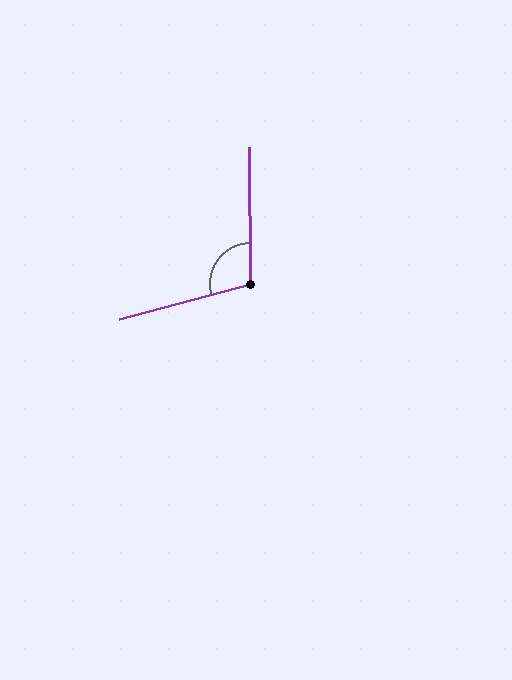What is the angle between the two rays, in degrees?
Approximately 105 degrees.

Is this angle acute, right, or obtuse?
It is obtuse.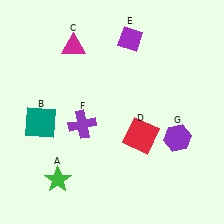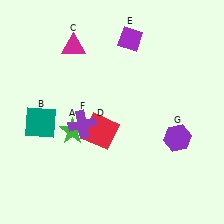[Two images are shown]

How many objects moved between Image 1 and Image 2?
2 objects moved between the two images.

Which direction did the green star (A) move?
The green star (A) moved up.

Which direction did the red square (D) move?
The red square (D) moved left.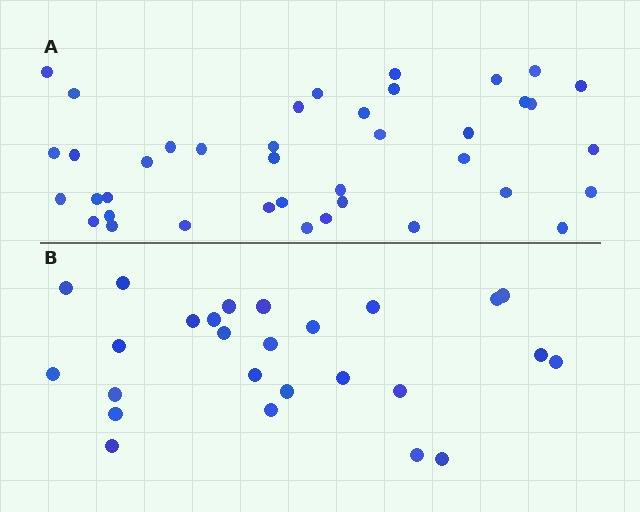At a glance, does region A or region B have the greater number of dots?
Region A (the top region) has more dots.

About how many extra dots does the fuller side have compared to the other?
Region A has approximately 15 more dots than region B.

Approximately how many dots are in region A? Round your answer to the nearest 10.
About 40 dots.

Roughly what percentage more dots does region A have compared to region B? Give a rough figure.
About 55% more.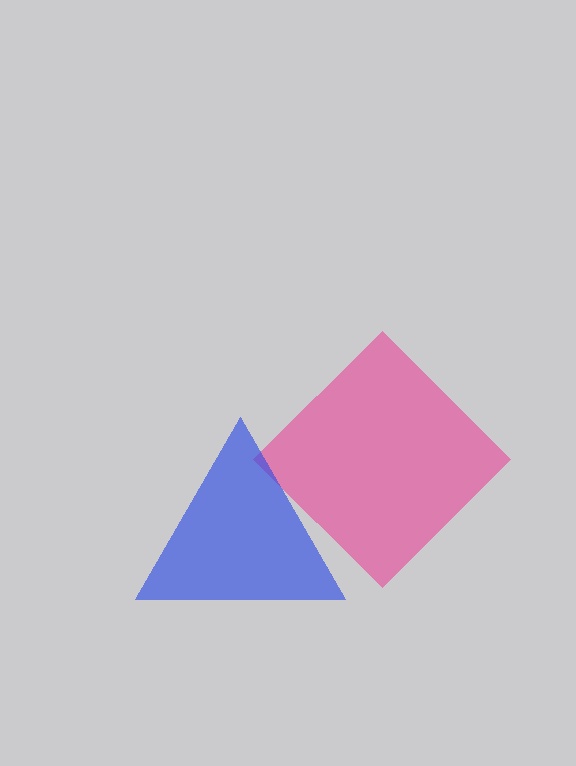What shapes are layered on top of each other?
The layered shapes are: a pink diamond, a blue triangle.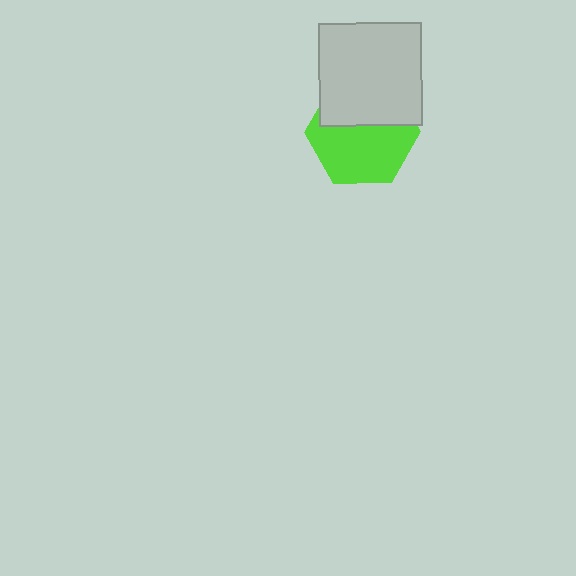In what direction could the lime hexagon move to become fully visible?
The lime hexagon could move down. That would shift it out from behind the light gray square entirely.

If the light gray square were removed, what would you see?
You would see the complete lime hexagon.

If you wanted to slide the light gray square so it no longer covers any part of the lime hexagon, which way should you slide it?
Slide it up — that is the most direct way to separate the two shapes.